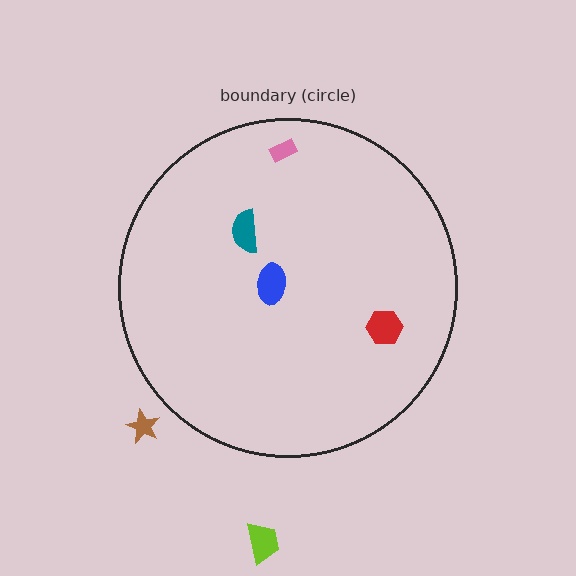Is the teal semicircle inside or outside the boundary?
Inside.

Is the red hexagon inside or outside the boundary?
Inside.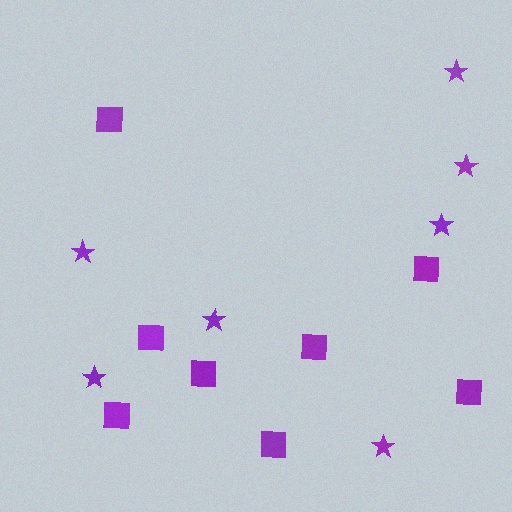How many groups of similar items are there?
There are 2 groups: one group of squares (8) and one group of stars (7).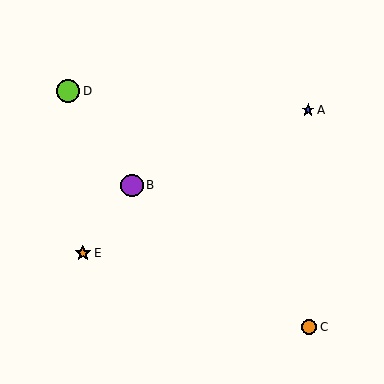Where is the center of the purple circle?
The center of the purple circle is at (132, 185).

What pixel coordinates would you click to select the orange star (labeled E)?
Click at (83, 253) to select the orange star E.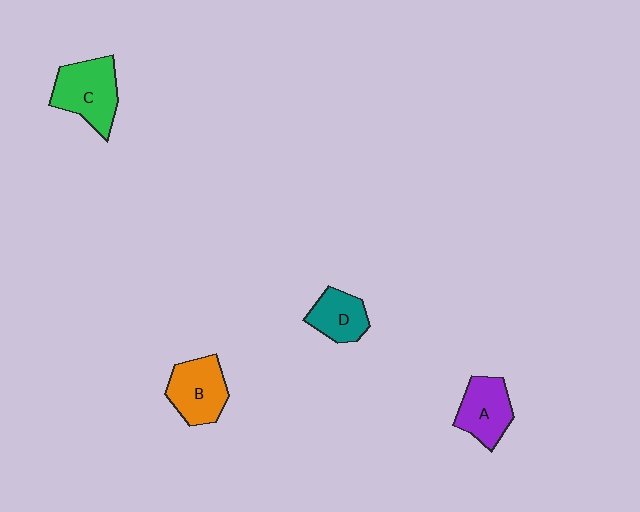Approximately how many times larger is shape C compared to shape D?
Approximately 1.5 times.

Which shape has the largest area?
Shape C (green).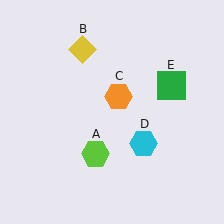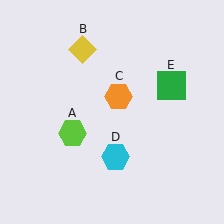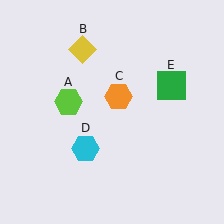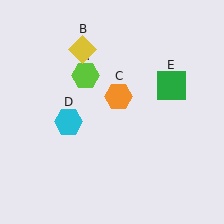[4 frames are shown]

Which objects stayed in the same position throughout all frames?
Yellow diamond (object B) and orange hexagon (object C) and green square (object E) remained stationary.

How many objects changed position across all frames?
2 objects changed position: lime hexagon (object A), cyan hexagon (object D).